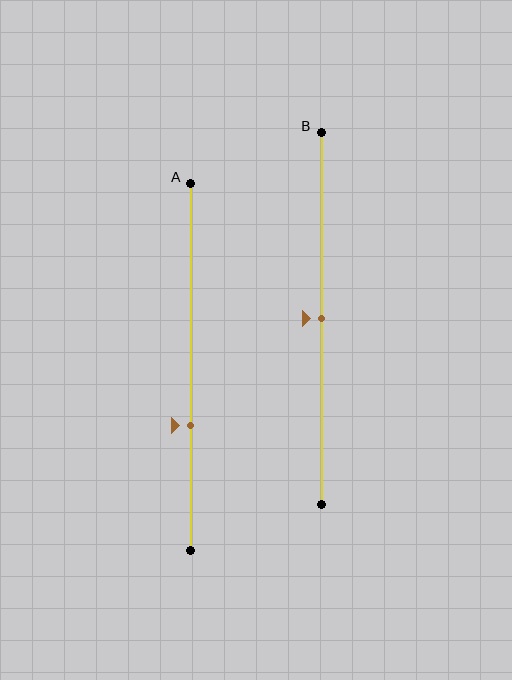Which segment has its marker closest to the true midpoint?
Segment B has its marker closest to the true midpoint.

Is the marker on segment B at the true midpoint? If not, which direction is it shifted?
Yes, the marker on segment B is at the true midpoint.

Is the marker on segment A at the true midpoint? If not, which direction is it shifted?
No, the marker on segment A is shifted downward by about 16% of the segment length.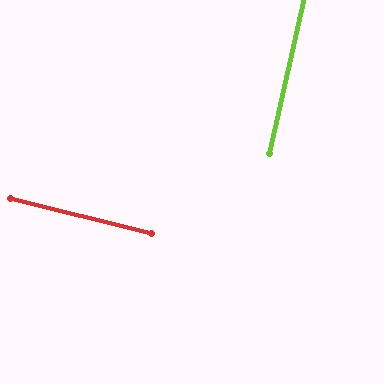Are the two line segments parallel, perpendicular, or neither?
Perpendicular — they meet at approximately 89°.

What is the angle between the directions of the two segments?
Approximately 89 degrees.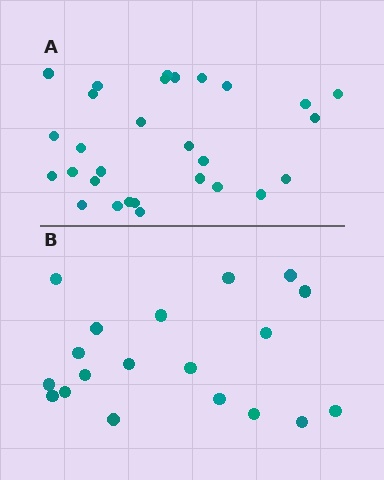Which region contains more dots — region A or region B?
Region A (the top region) has more dots.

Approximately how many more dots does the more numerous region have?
Region A has roughly 10 or so more dots than region B.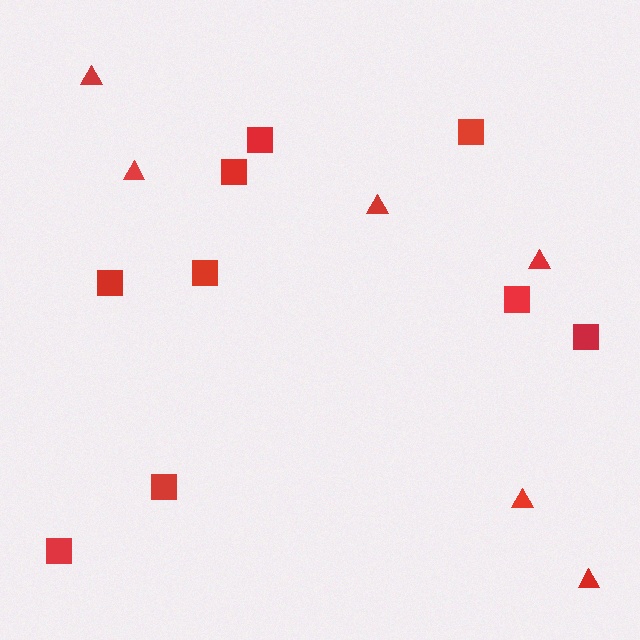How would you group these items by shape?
There are 2 groups: one group of squares (9) and one group of triangles (6).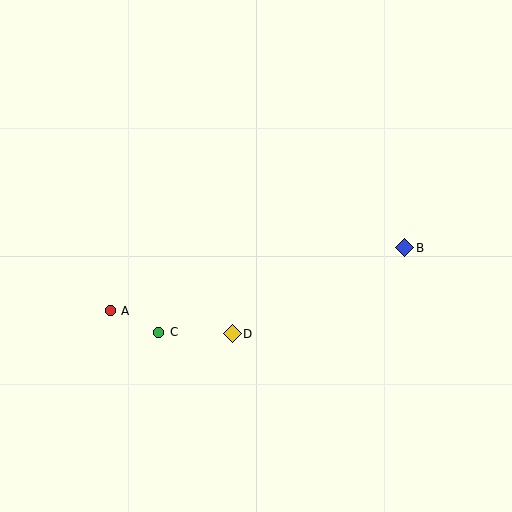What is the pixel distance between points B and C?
The distance between B and C is 260 pixels.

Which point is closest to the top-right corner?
Point B is closest to the top-right corner.